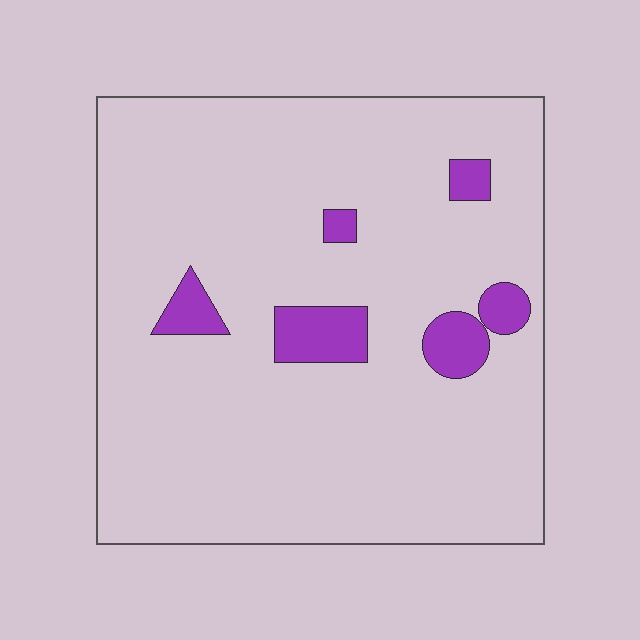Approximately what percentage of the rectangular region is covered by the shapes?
Approximately 10%.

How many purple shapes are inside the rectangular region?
6.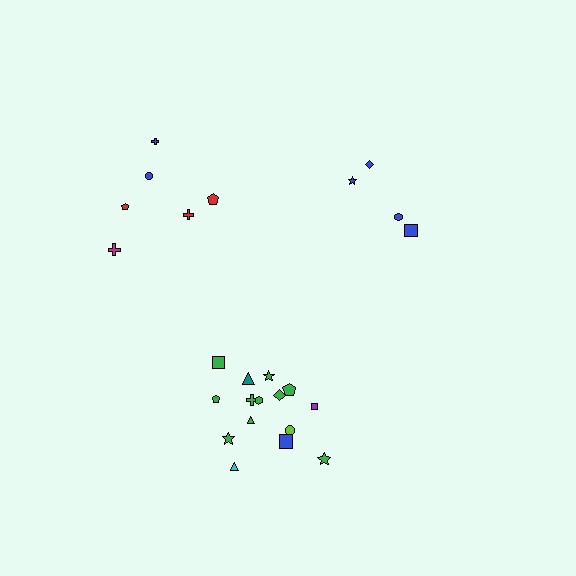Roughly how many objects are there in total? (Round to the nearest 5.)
Roughly 25 objects in total.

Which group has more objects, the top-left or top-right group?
The top-left group.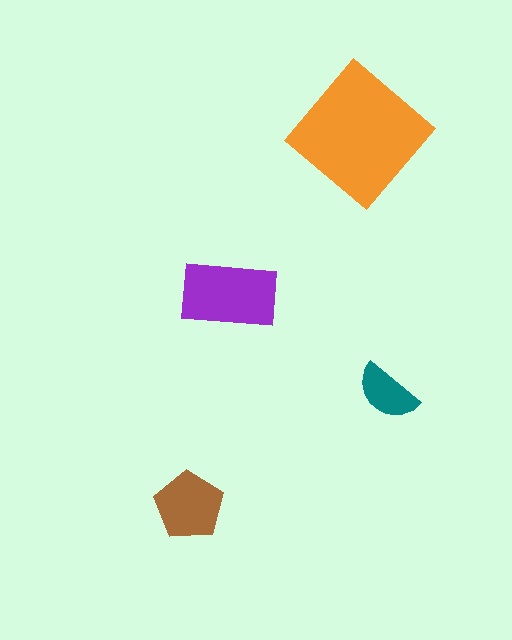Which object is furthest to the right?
The teal semicircle is rightmost.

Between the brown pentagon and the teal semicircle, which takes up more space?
The brown pentagon.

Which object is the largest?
The orange diamond.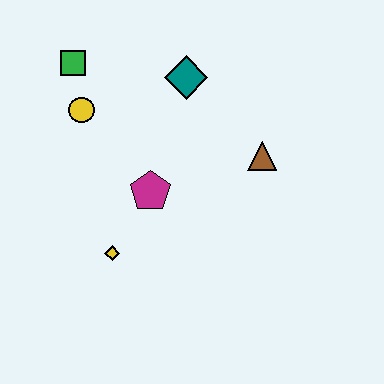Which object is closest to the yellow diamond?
The magenta pentagon is closest to the yellow diamond.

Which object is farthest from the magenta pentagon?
The green square is farthest from the magenta pentagon.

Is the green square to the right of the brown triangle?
No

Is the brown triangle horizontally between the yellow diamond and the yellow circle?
No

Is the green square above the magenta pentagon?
Yes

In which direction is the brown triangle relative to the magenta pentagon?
The brown triangle is to the right of the magenta pentagon.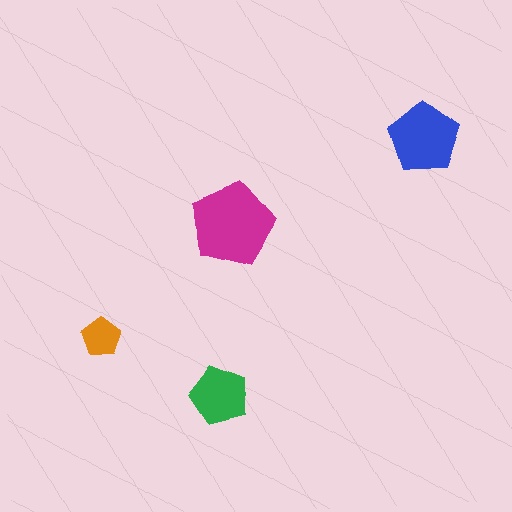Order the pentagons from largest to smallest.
the magenta one, the blue one, the green one, the orange one.